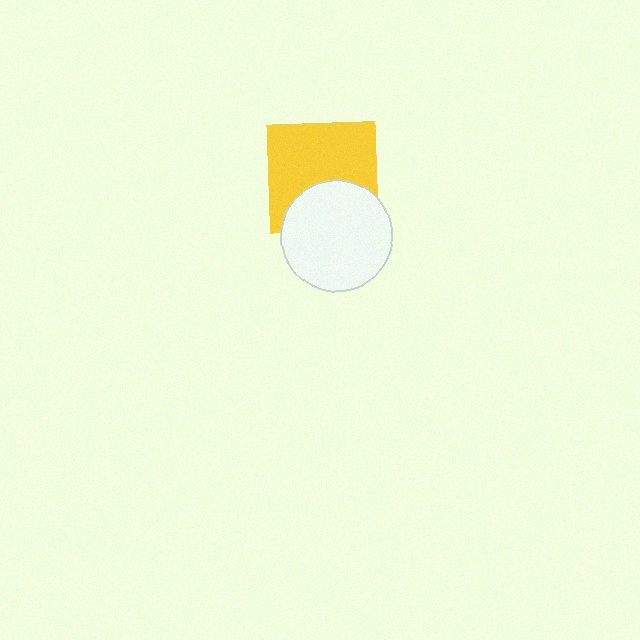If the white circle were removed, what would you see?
You would see the complete yellow square.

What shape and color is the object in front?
The object in front is a white circle.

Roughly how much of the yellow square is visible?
About half of it is visible (roughly 64%).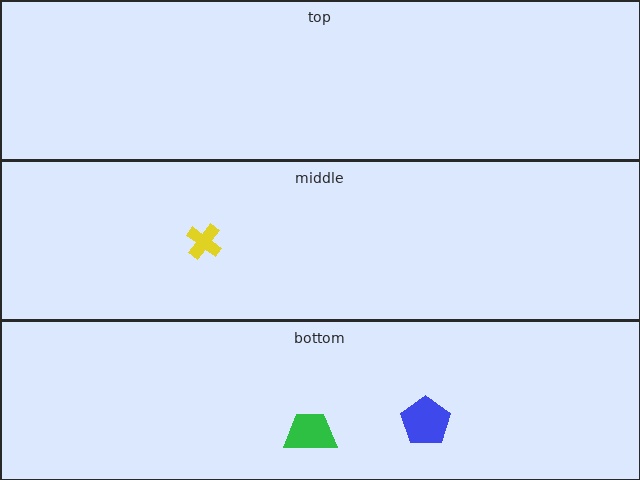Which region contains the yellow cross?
The middle region.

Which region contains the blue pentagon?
The bottom region.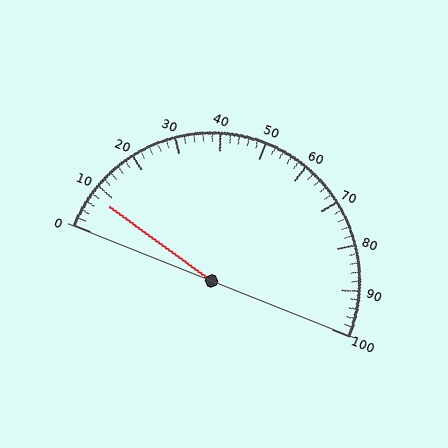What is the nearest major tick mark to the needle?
The nearest major tick mark is 10.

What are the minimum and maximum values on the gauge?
The gauge ranges from 0 to 100.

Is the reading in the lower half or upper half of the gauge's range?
The reading is in the lower half of the range (0 to 100).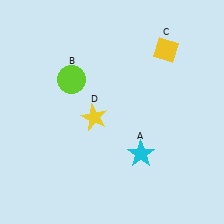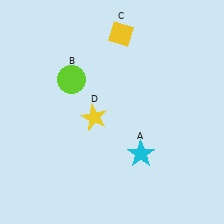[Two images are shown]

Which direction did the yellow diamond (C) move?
The yellow diamond (C) moved left.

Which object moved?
The yellow diamond (C) moved left.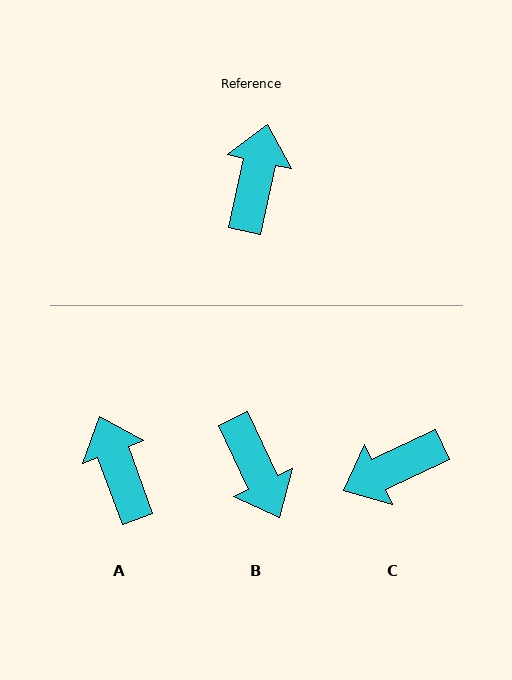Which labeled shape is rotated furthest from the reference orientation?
B, about 142 degrees away.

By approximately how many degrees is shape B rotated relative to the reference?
Approximately 142 degrees clockwise.